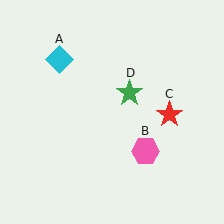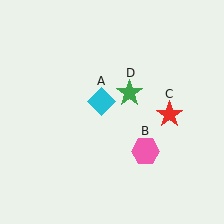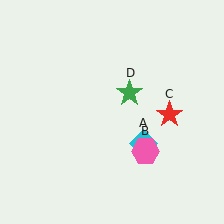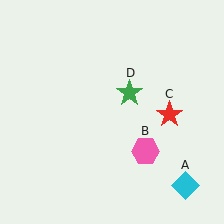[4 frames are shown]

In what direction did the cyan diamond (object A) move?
The cyan diamond (object A) moved down and to the right.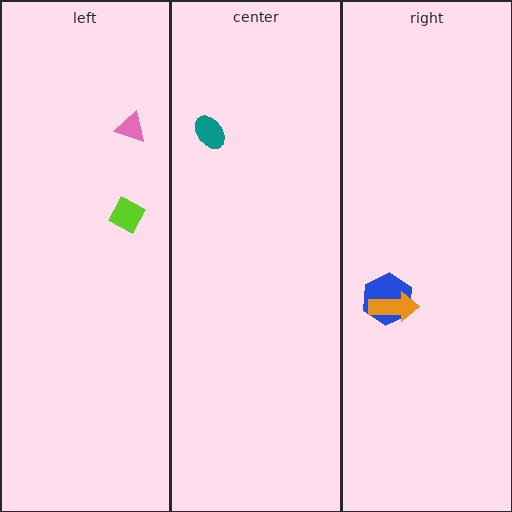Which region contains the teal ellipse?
The center region.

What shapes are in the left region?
The lime diamond, the pink triangle.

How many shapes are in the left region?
2.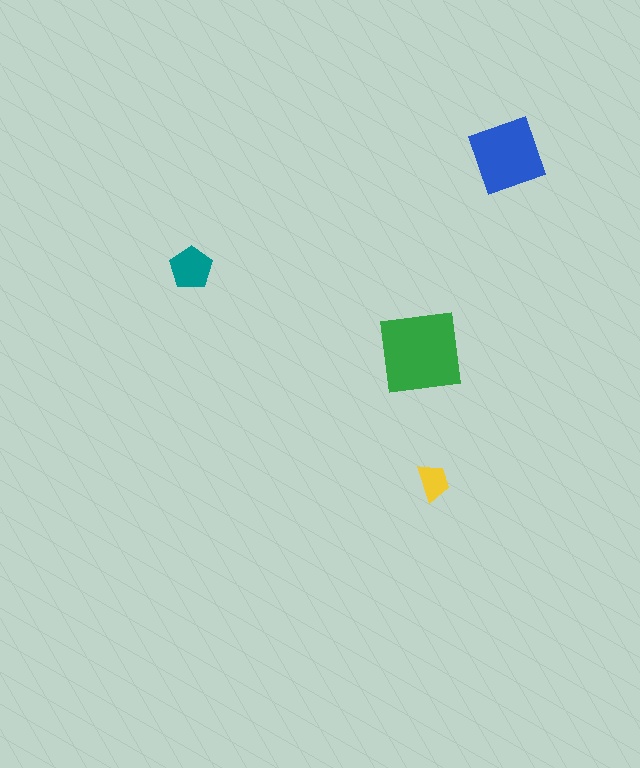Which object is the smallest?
The yellow trapezoid.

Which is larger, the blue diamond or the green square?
The green square.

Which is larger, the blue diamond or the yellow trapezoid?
The blue diamond.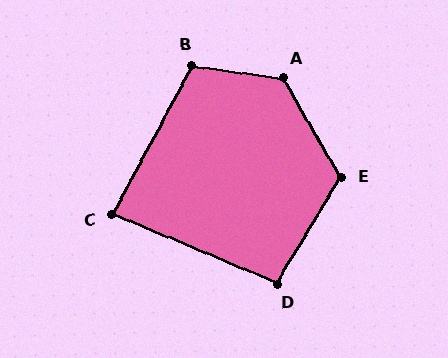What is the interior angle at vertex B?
Approximately 111 degrees (obtuse).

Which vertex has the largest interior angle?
A, at approximately 127 degrees.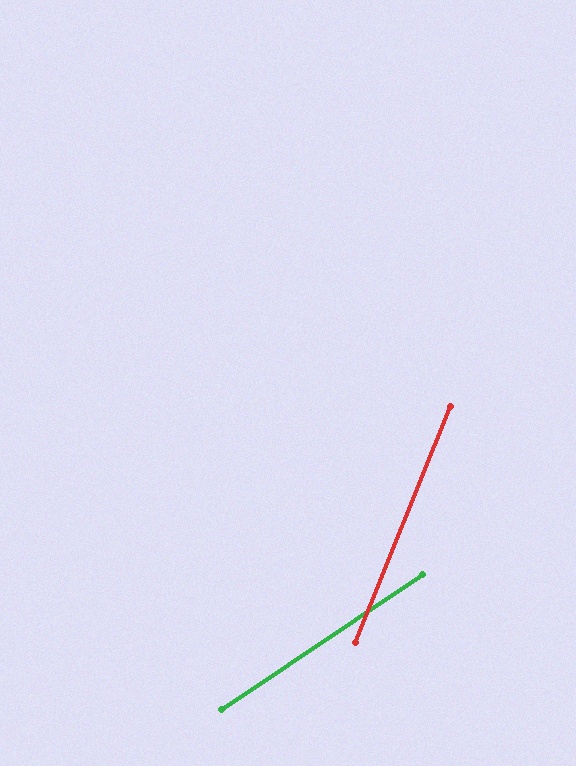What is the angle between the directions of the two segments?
Approximately 34 degrees.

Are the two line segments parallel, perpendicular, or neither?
Neither parallel nor perpendicular — they differ by about 34°.